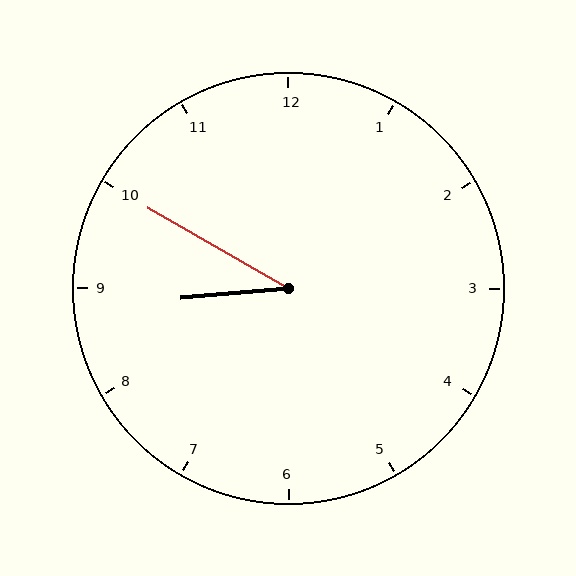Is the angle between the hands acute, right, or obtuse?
It is acute.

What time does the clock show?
8:50.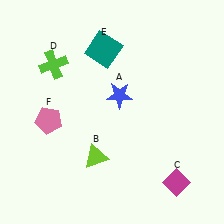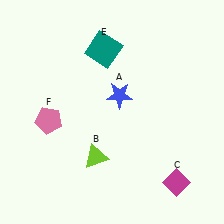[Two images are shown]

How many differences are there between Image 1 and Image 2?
There is 1 difference between the two images.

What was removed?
The lime cross (D) was removed in Image 2.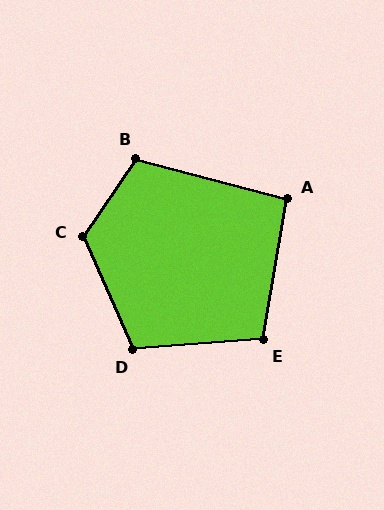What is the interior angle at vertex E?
Approximately 104 degrees (obtuse).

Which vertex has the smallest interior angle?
A, at approximately 95 degrees.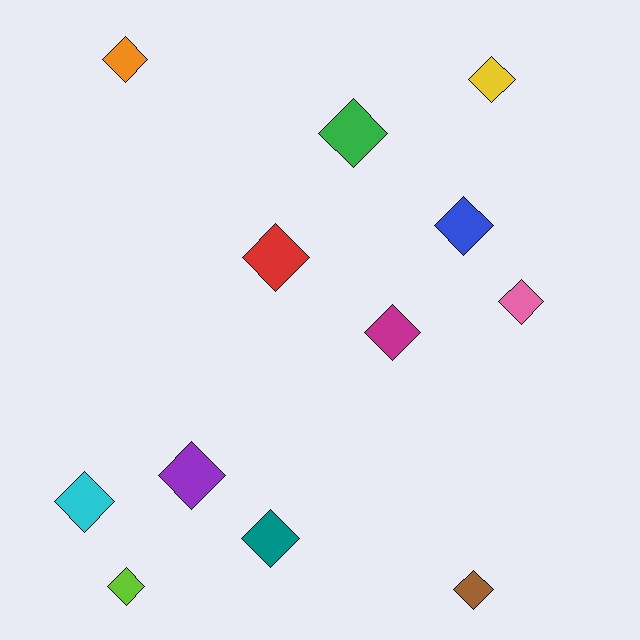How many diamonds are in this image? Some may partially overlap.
There are 12 diamonds.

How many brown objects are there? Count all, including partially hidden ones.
There is 1 brown object.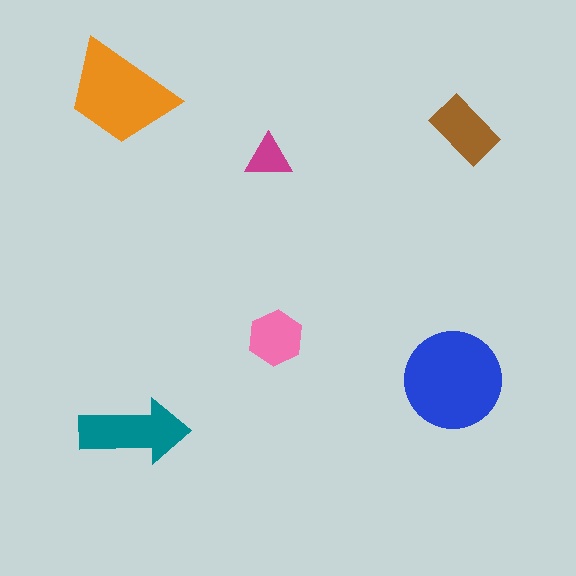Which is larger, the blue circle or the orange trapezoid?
The blue circle.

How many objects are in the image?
There are 6 objects in the image.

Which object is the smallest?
The magenta triangle.